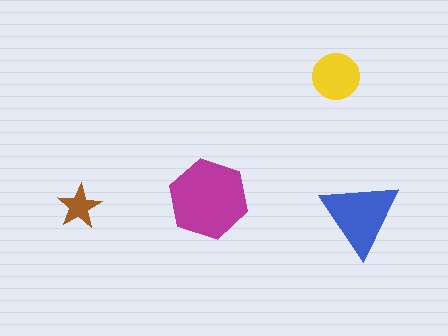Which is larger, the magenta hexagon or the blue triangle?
The magenta hexagon.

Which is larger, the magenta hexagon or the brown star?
The magenta hexagon.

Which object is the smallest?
The brown star.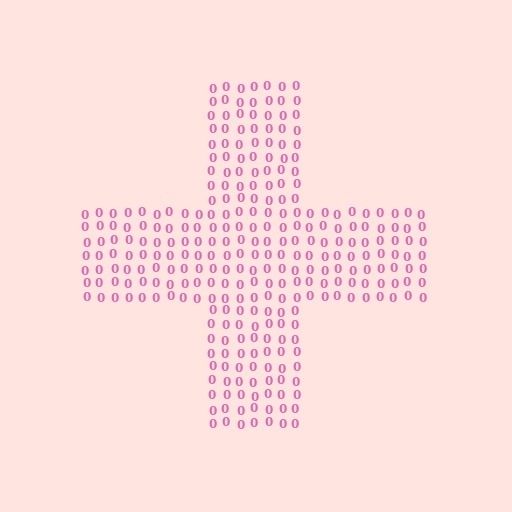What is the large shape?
The large shape is a cross.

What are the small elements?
The small elements are digit 0's.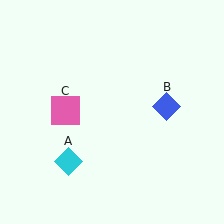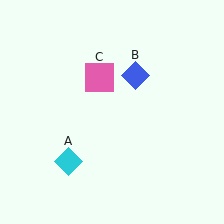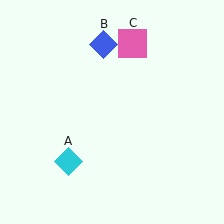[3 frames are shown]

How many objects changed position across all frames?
2 objects changed position: blue diamond (object B), pink square (object C).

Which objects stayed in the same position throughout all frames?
Cyan diamond (object A) remained stationary.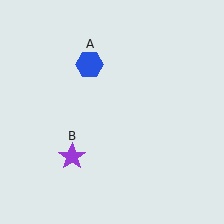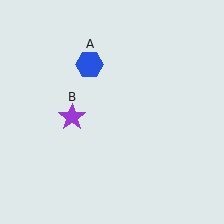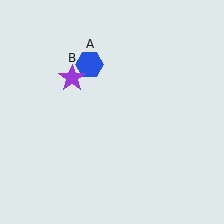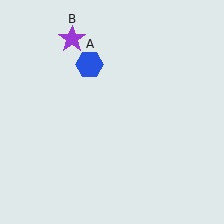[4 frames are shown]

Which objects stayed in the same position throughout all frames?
Blue hexagon (object A) remained stationary.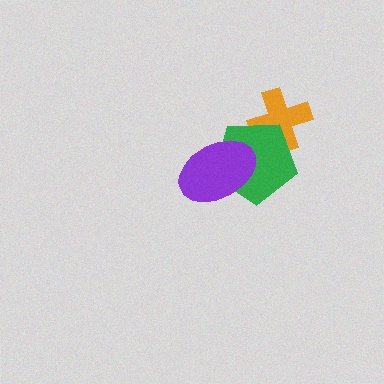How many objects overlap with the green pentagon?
2 objects overlap with the green pentagon.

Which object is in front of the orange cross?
The green pentagon is in front of the orange cross.